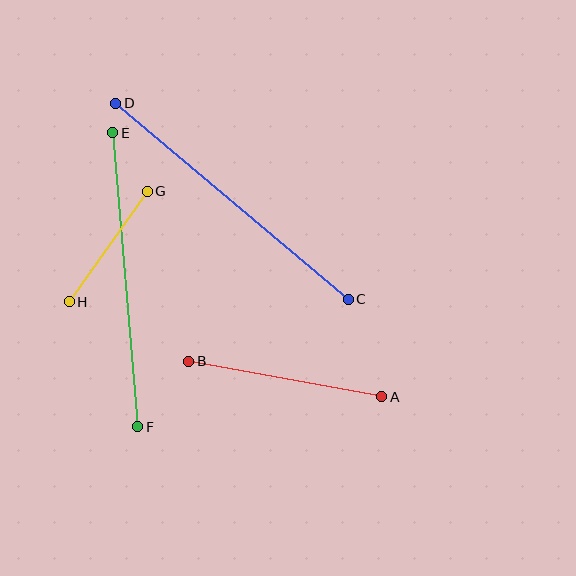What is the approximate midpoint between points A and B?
The midpoint is at approximately (285, 379) pixels.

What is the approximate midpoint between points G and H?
The midpoint is at approximately (108, 247) pixels.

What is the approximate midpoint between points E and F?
The midpoint is at approximately (125, 280) pixels.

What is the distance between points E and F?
The distance is approximately 295 pixels.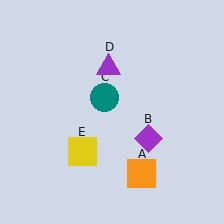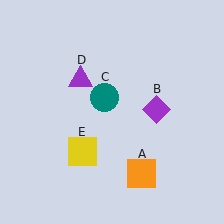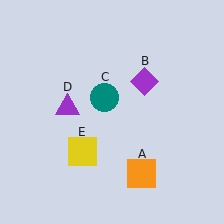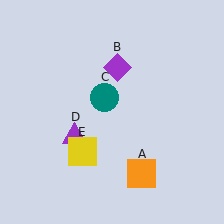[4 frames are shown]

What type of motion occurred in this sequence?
The purple diamond (object B), purple triangle (object D) rotated counterclockwise around the center of the scene.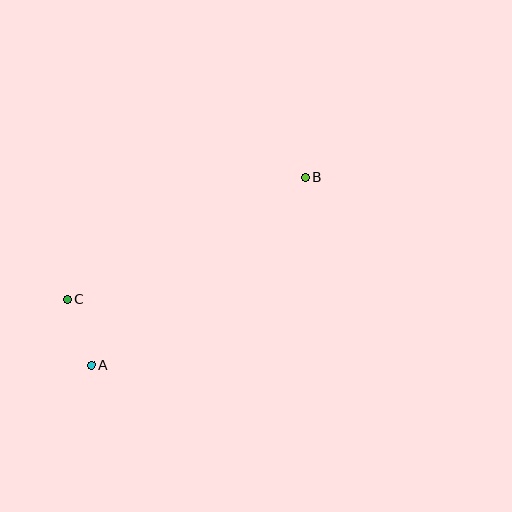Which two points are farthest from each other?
Points A and B are farthest from each other.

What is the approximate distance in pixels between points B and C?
The distance between B and C is approximately 268 pixels.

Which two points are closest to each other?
Points A and C are closest to each other.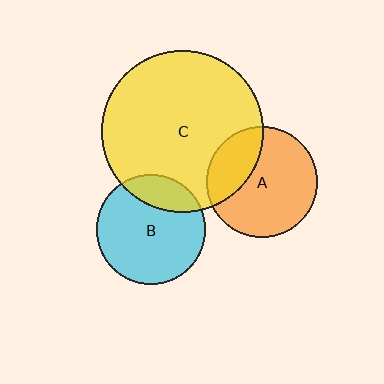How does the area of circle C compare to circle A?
Approximately 2.1 times.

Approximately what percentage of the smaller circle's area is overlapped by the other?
Approximately 20%.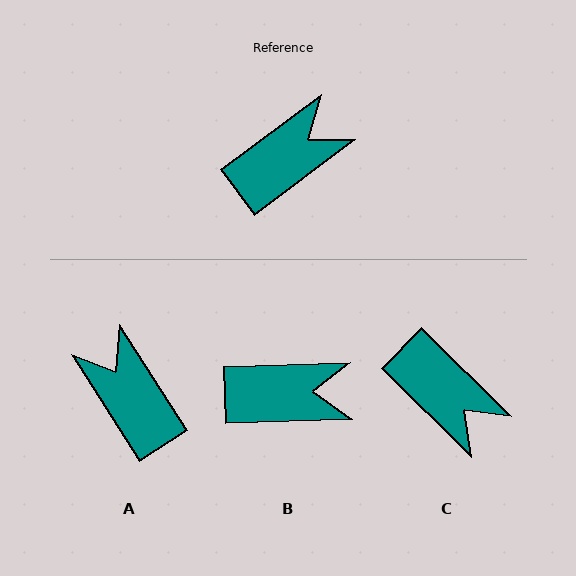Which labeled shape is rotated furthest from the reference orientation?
A, about 86 degrees away.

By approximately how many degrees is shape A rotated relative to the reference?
Approximately 86 degrees counter-clockwise.